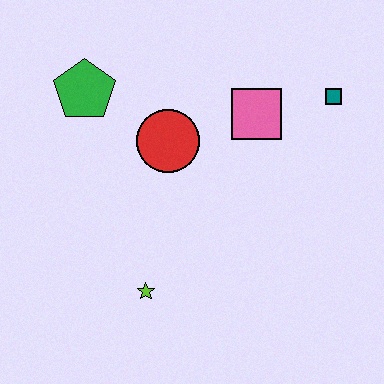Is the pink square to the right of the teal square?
No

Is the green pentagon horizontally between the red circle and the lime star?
No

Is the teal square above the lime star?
Yes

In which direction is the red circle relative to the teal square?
The red circle is to the left of the teal square.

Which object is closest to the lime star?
The red circle is closest to the lime star.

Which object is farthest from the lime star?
The teal square is farthest from the lime star.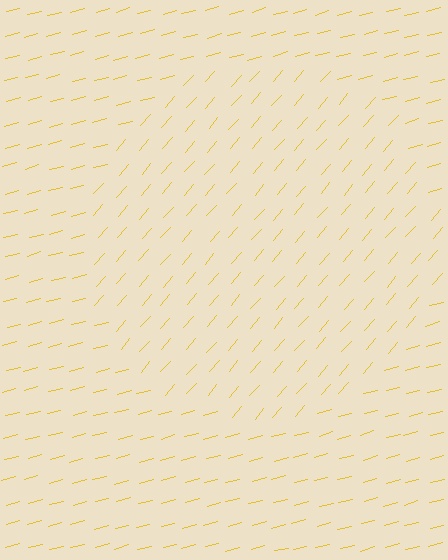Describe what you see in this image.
The image is filled with small yellow line segments. A circle region in the image has lines oriented differently from the surrounding lines, creating a visible texture boundary.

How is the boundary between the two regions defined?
The boundary is defined purely by a change in line orientation (approximately 34 degrees difference). All lines are the same color and thickness.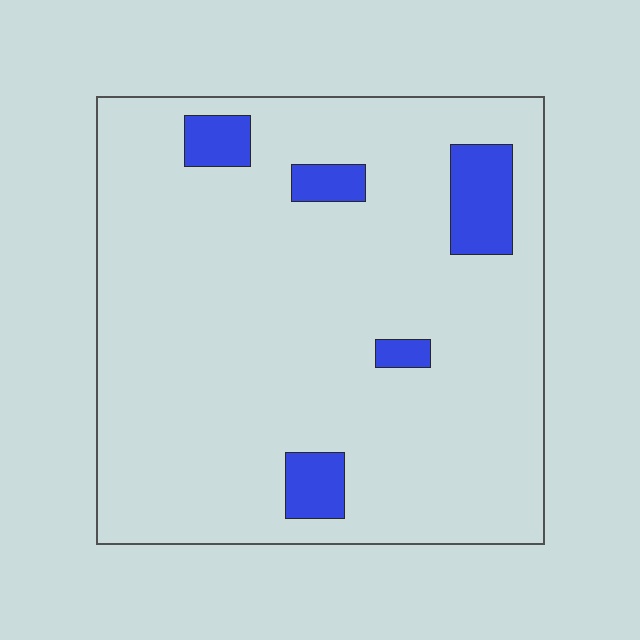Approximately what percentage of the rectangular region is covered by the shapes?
Approximately 10%.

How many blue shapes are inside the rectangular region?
5.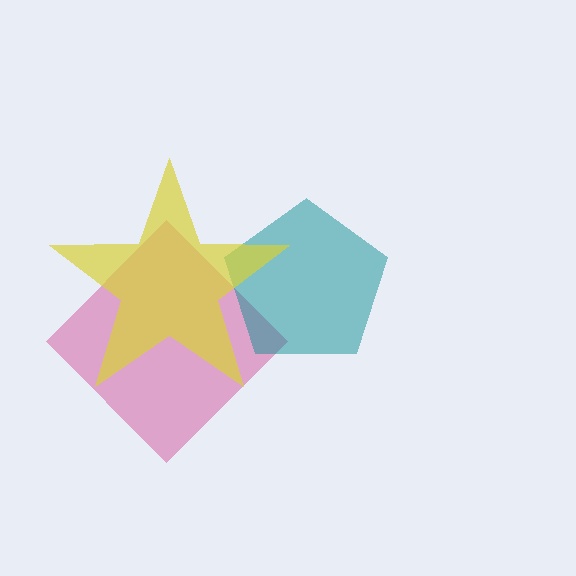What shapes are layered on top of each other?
The layered shapes are: a magenta diamond, a teal pentagon, a yellow star.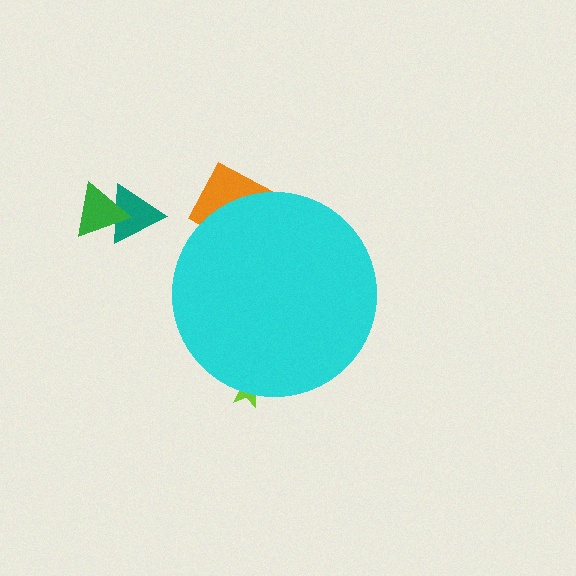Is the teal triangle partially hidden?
No, the teal triangle is fully visible.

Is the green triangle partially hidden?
No, the green triangle is fully visible.